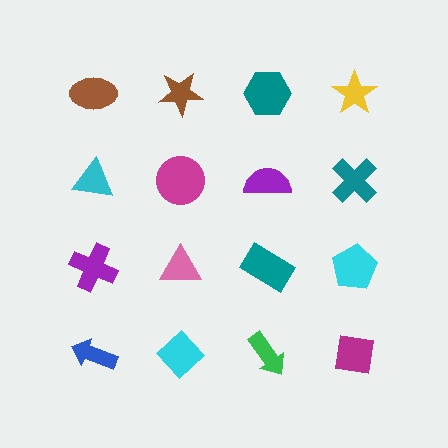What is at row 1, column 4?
A yellow star.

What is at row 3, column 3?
A teal rectangle.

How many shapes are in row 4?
4 shapes.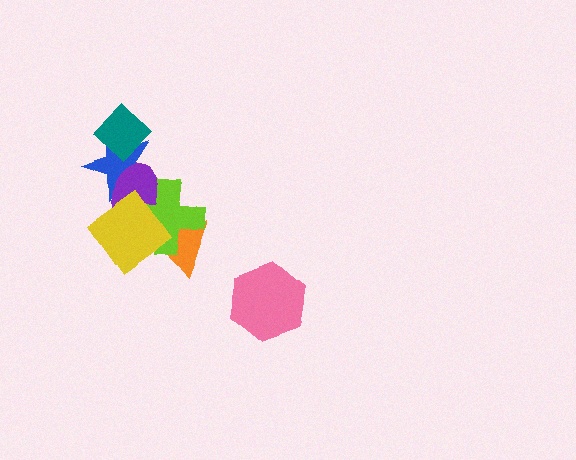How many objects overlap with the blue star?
2 objects overlap with the blue star.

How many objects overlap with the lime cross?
3 objects overlap with the lime cross.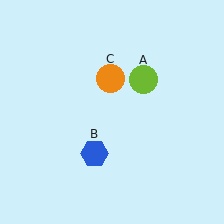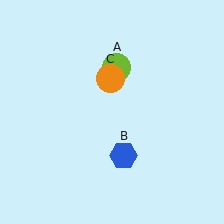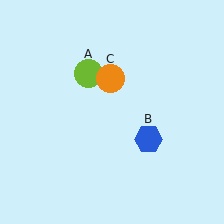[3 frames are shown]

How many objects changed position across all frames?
2 objects changed position: lime circle (object A), blue hexagon (object B).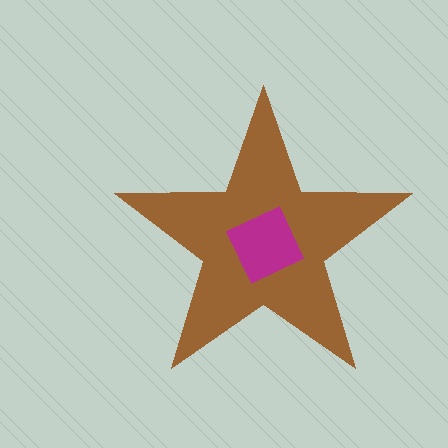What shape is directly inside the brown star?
The magenta square.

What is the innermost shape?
The magenta square.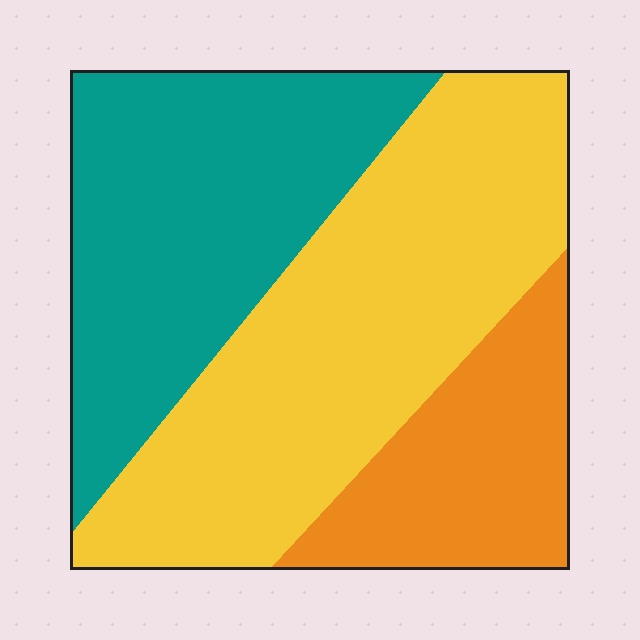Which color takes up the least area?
Orange, at roughly 20%.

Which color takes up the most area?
Yellow, at roughly 45%.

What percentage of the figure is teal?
Teal covers roughly 35% of the figure.